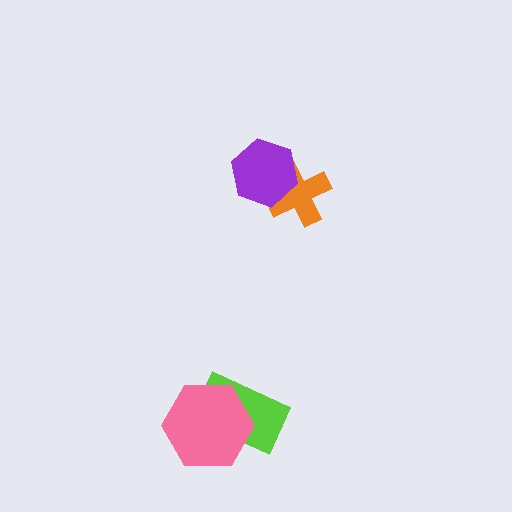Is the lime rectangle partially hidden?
Yes, it is partially covered by another shape.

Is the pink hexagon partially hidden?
No, no other shape covers it.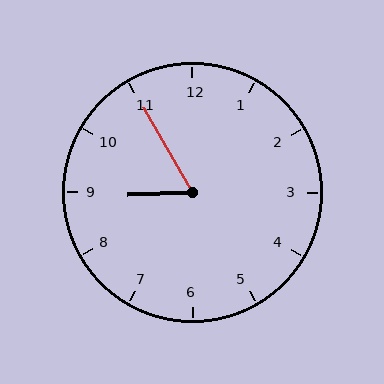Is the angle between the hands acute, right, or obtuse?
It is acute.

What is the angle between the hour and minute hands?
Approximately 62 degrees.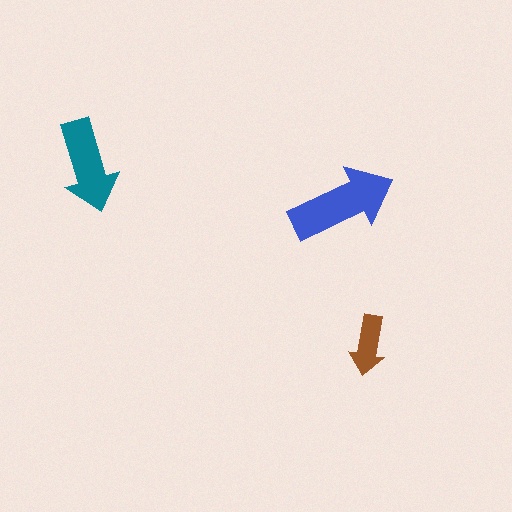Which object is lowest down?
The brown arrow is bottommost.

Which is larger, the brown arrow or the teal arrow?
The teal one.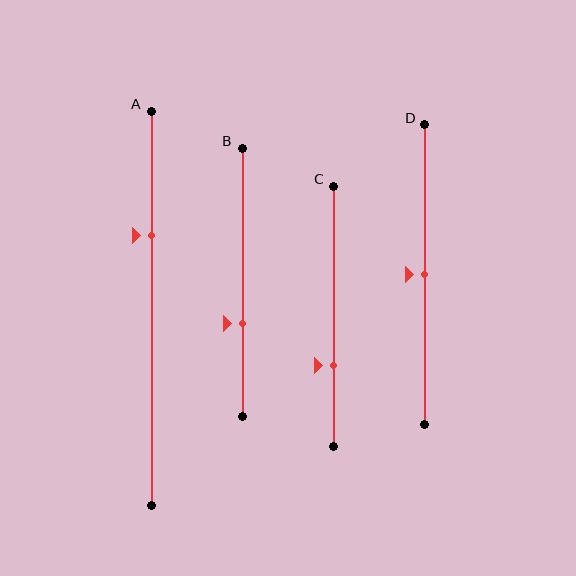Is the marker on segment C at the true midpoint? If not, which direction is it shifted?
No, the marker on segment C is shifted downward by about 19% of the segment length.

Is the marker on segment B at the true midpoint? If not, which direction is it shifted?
No, the marker on segment B is shifted downward by about 15% of the segment length.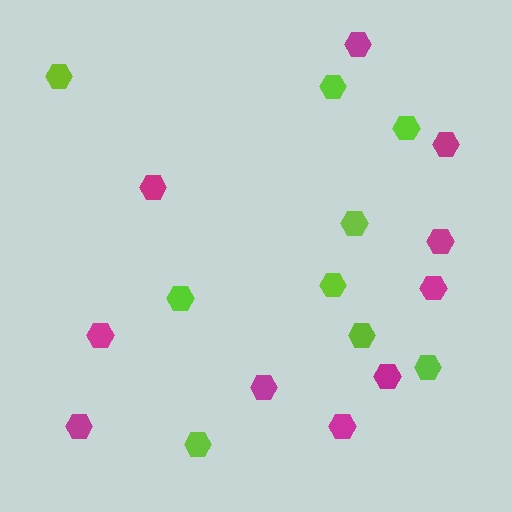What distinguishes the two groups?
There are 2 groups: one group of magenta hexagons (10) and one group of lime hexagons (9).